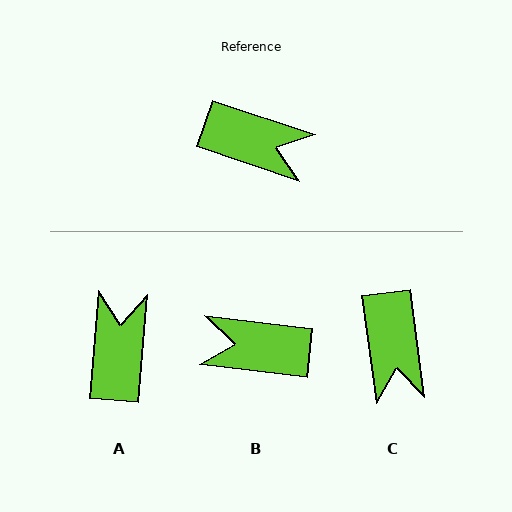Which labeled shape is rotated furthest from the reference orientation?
B, about 168 degrees away.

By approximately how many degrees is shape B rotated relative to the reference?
Approximately 168 degrees clockwise.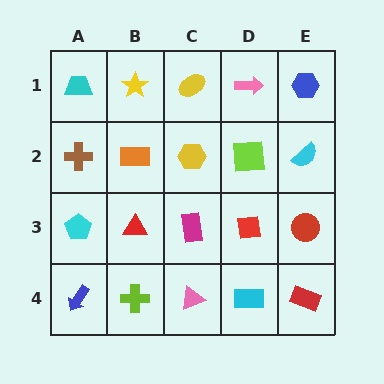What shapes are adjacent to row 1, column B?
An orange rectangle (row 2, column B), a cyan trapezoid (row 1, column A), a yellow ellipse (row 1, column C).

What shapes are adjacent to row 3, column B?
An orange rectangle (row 2, column B), a lime cross (row 4, column B), a cyan pentagon (row 3, column A), a magenta rectangle (row 3, column C).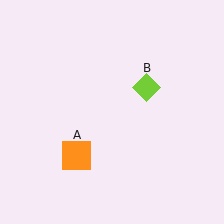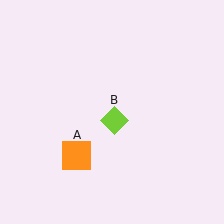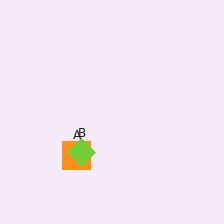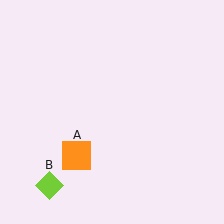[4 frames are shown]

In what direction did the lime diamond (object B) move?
The lime diamond (object B) moved down and to the left.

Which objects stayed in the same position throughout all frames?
Orange square (object A) remained stationary.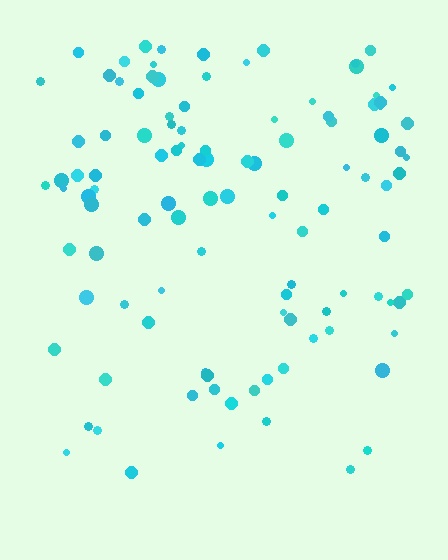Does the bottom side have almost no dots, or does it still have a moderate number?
Still a moderate number, just noticeably fewer than the top.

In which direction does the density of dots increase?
From bottom to top, with the top side densest.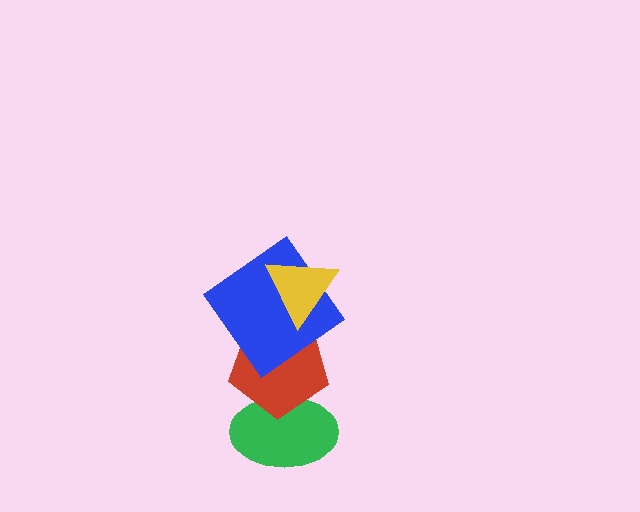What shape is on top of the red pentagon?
The blue diamond is on top of the red pentagon.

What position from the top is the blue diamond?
The blue diamond is 2nd from the top.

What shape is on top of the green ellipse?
The red pentagon is on top of the green ellipse.